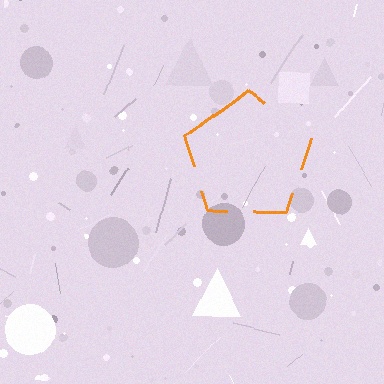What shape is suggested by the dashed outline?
The dashed outline suggests a pentagon.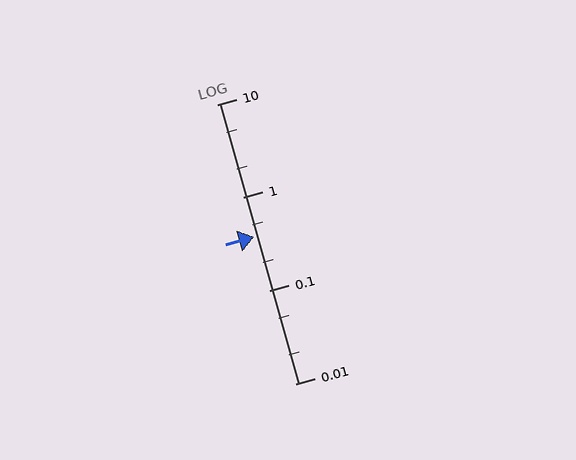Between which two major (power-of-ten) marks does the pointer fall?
The pointer is between 0.1 and 1.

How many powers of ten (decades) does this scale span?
The scale spans 3 decades, from 0.01 to 10.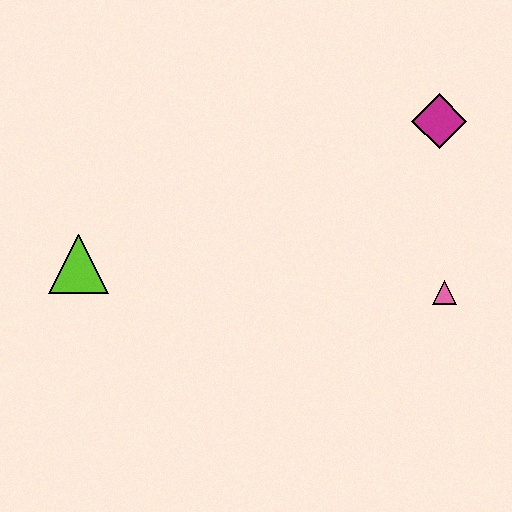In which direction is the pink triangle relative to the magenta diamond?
The pink triangle is below the magenta diamond.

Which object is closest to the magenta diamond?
The pink triangle is closest to the magenta diamond.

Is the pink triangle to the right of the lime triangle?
Yes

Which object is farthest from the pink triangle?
The lime triangle is farthest from the pink triangle.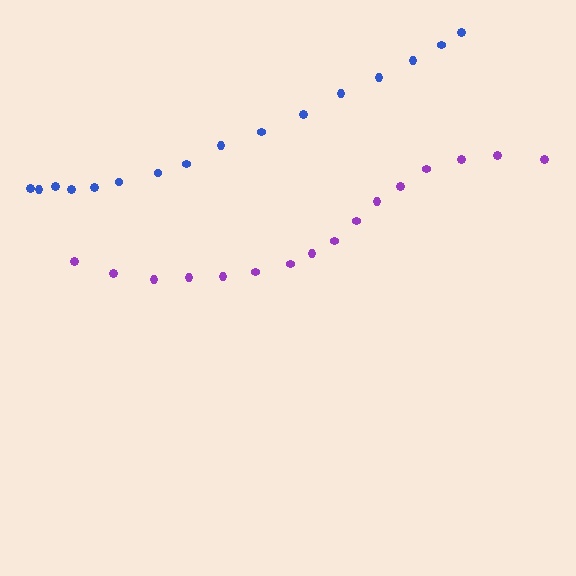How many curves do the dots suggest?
There are 2 distinct paths.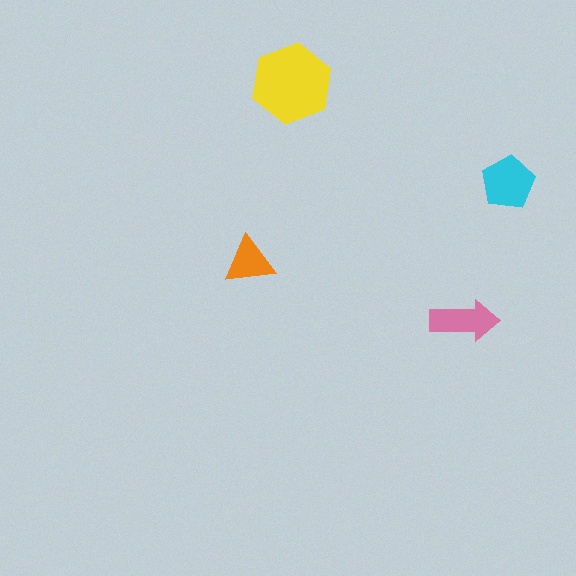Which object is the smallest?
The orange triangle.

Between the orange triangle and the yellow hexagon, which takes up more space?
The yellow hexagon.